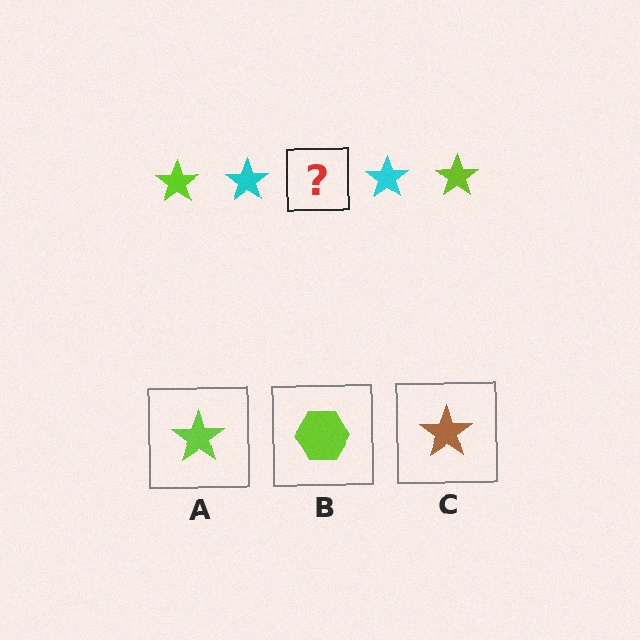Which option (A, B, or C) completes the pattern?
A.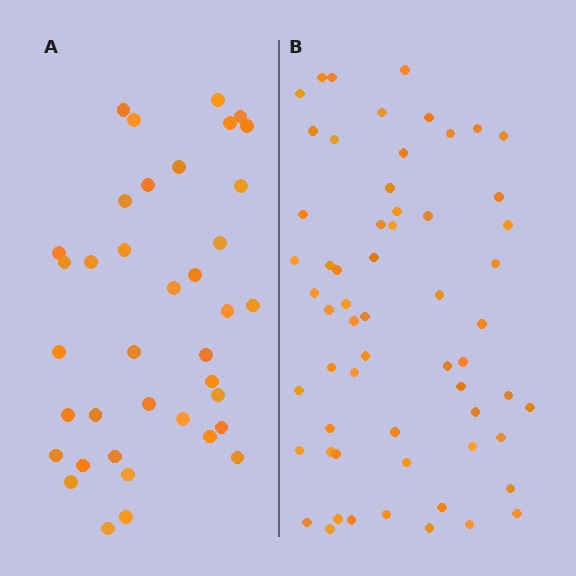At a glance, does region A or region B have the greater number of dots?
Region B (the right region) has more dots.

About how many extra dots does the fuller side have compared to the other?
Region B has approximately 20 more dots than region A.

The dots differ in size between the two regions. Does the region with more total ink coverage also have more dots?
No. Region A has more total ink coverage because its dots are larger, but region B actually contains more individual dots. Total area can be misleading — the number of items is what matters here.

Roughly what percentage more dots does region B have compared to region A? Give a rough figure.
About 60% more.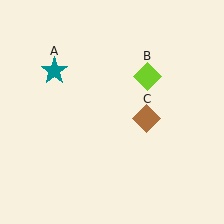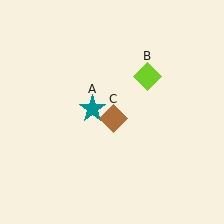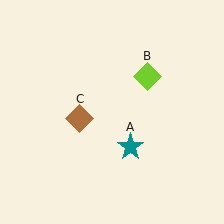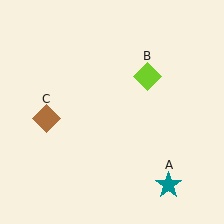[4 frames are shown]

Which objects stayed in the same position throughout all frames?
Lime diamond (object B) remained stationary.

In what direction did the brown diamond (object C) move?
The brown diamond (object C) moved left.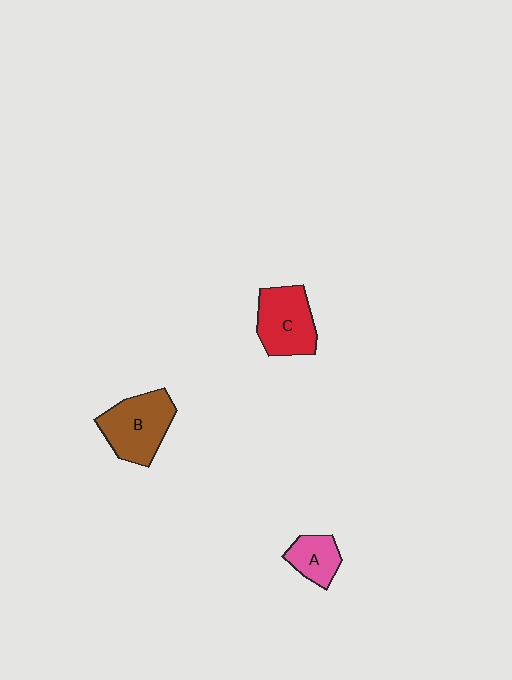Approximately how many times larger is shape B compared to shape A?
Approximately 1.9 times.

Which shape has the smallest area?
Shape A (pink).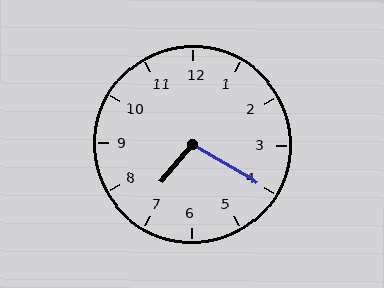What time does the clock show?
7:20.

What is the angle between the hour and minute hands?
Approximately 100 degrees.